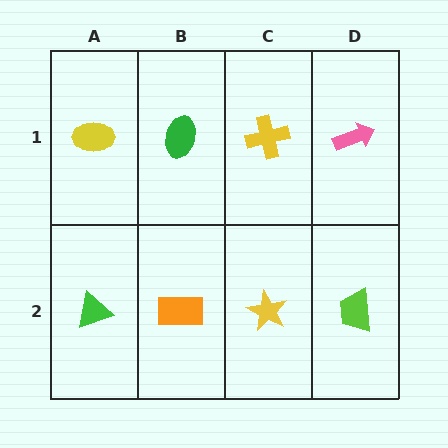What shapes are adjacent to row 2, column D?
A pink arrow (row 1, column D), a yellow star (row 2, column C).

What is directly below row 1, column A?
A green triangle.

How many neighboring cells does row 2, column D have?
2.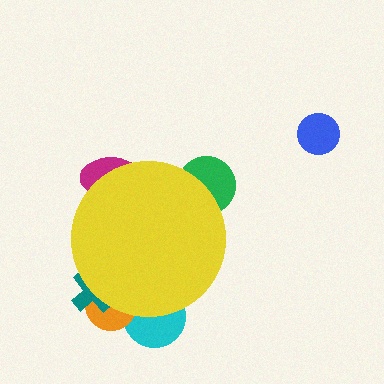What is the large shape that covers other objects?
A yellow circle.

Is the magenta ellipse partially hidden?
Yes, the magenta ellipse is partially hidden behind the yellow circle.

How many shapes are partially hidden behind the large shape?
5 shapes are partially hidden.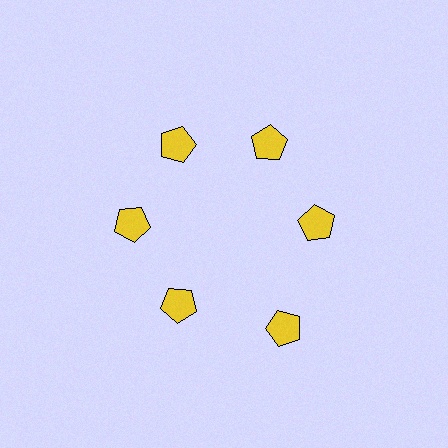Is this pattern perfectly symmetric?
No. The 6 yellow pentagons are arranged in a ring, but one element near the 5 o'clock position is pushed outward from the center, breaking the 6-fold rotational symmetry.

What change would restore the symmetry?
The symmetry would be restored by moving it inward, back onto the ring so that all 6 pentagons sit at equal angles and equal distance from the center.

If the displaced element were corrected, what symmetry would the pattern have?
It would have 6-fold rotational symmetry — the pattern would map onto itself every 60 degrees.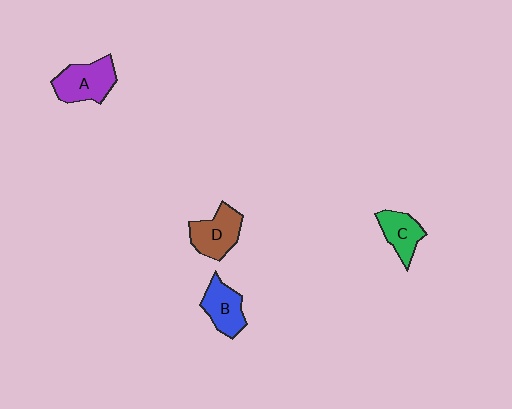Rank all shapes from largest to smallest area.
From largest to smallest: A (purple), D (brown), B (blue), C (green).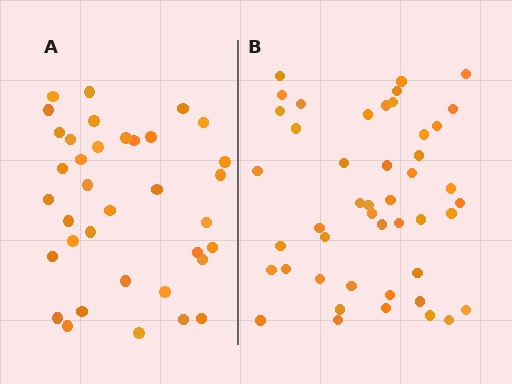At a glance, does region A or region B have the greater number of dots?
Region B (the right region) has more dots.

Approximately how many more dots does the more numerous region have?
Region B has roughly 10 or so more dots than region A.